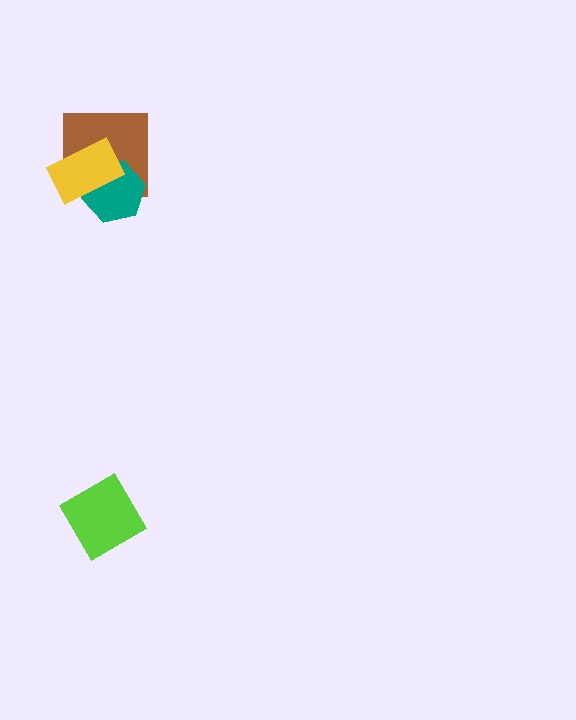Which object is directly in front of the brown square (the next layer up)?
The teal hexagon is directly in front of the brown square.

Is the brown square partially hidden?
Yes, it is partially covered by another shape.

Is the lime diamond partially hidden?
No, no other shape covers it.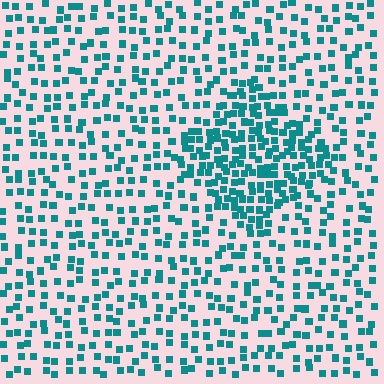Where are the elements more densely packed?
The elements are more densely packed inside the diamond boundary.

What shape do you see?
I see a diamond.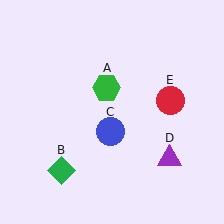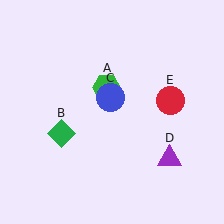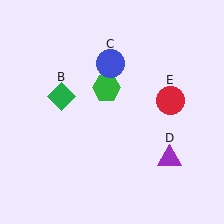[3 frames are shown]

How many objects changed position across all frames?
2 objects changed position: green diamond (object B), blue circle (object C).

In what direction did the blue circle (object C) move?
The blue circle (object C) moved up.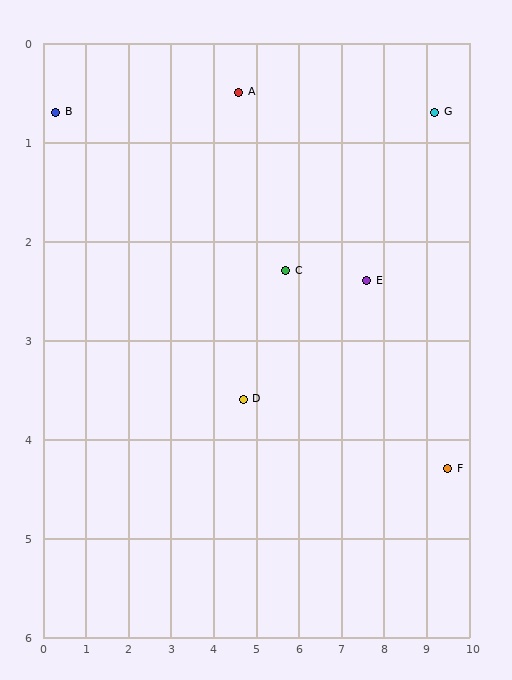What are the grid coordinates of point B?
Point B is at approximately (0.3, 0.7).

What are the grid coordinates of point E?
Point E is at approximately (7.6, 2.4).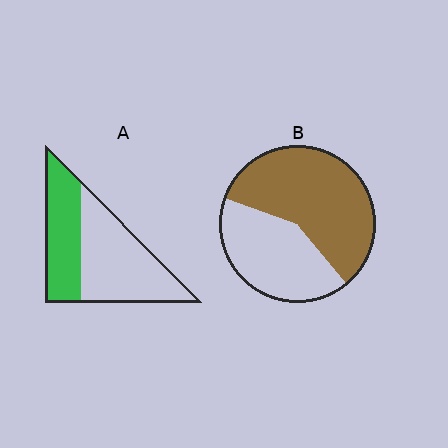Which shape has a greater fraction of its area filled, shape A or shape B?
Shape B.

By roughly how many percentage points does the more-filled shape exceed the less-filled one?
By roughly 20 percentage points (B over A).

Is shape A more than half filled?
No.